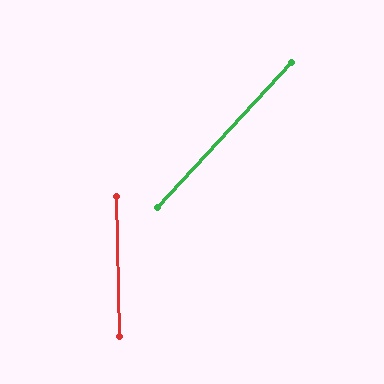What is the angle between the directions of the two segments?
Approximately 44 degrees.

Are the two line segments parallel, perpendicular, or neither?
Neither parallel nor perpendicular — they differ by about 44°.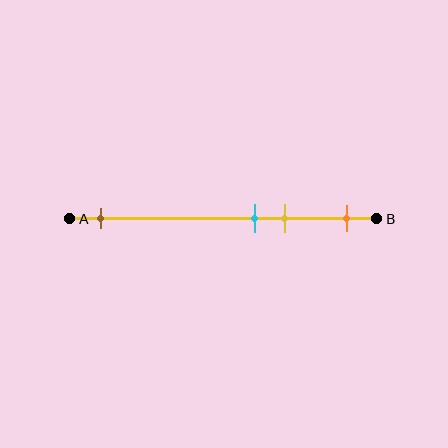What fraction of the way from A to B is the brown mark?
The brown mark is approximately 10% (0.1) of the way from A to B.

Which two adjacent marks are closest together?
The cyan and yellow marks are the closest adjacent pair.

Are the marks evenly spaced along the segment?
No, the marks are not evenly spaced.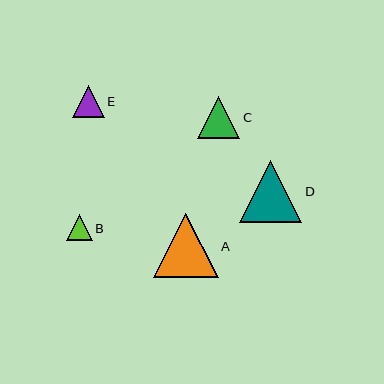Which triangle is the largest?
Triangle A is the largest with a size of approximately 65 pixels.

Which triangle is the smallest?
Triangle B is the smallest with a size of approximately 26 pixels.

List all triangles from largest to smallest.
From largest to smallest: A, D, C, E, B.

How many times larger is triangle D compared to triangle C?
Triangle D is approximately 1.4 times the size of triangle C.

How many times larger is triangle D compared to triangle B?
Triangle D is approximately 2.4 times the size of triangle B.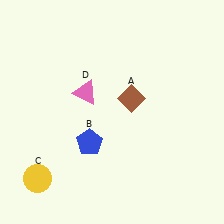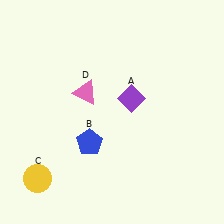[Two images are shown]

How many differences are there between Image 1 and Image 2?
There is 1 difference between the two images.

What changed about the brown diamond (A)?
In Image 1, A is brown. In Image 2, it changed to purple.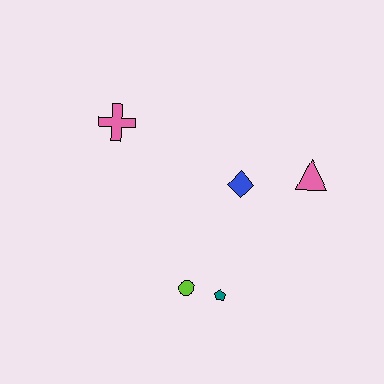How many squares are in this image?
There are no squares.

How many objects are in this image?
There are 5 objects.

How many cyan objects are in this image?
There are no cyan objects.